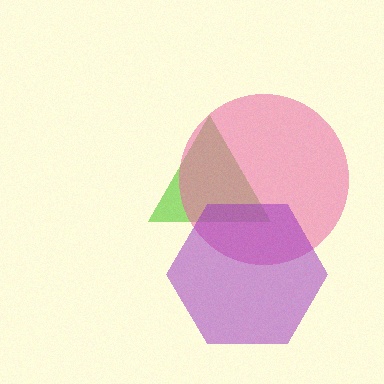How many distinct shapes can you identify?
There are 3 distinct shapes: a lime triangle, a pink circle, a purple hexagon.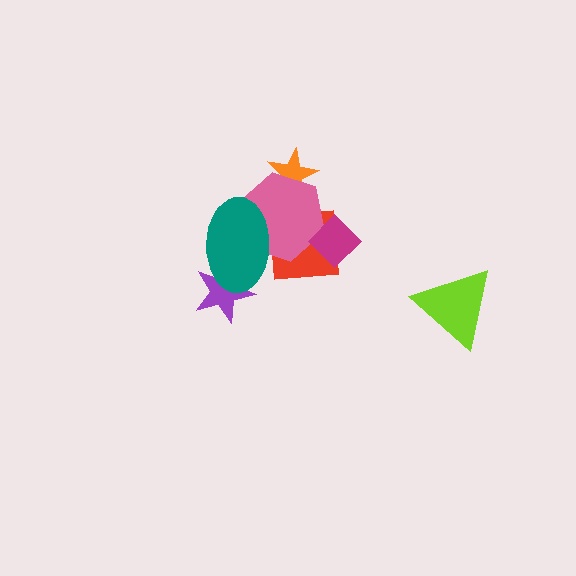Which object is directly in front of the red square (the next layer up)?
The pink hexagon is directly in front of the red square.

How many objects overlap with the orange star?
1 object overlaps with the orange star.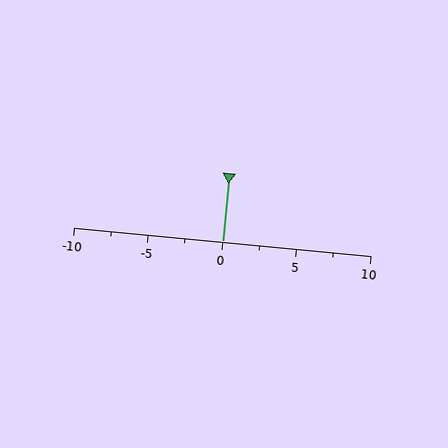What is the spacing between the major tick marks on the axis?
The major ticks are spaced 5 apart.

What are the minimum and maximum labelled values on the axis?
The axis runs from -10 to 10.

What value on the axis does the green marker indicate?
The marker indicates approximately 0.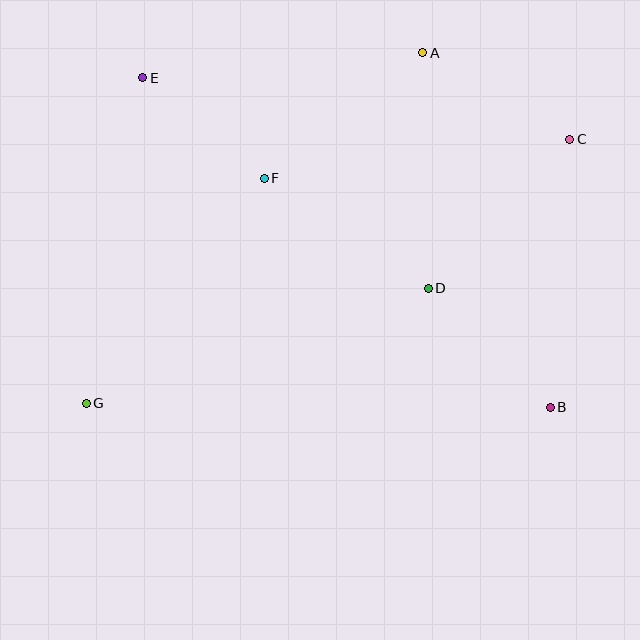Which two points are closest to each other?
Points E and F are closest to each other.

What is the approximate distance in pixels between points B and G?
The distance between B and G is approximately 464 pixels.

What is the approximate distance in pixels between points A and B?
The distance between A and B is approximately 377 pixels.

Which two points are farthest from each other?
Points C and G are farthest from each other.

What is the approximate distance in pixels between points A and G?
The distance between A and G is approximately 486 pixels.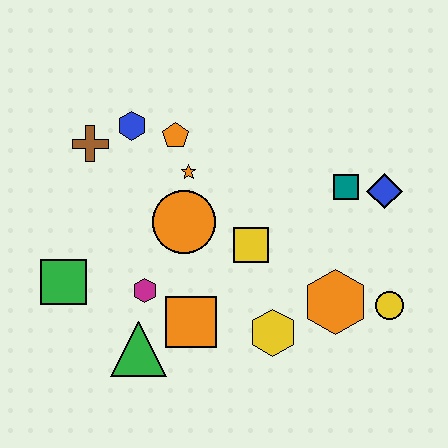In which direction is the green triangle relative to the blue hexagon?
The green triangle is below the blue hexagon.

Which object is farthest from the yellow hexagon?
The brown cross is farthest from the yellow hexagon.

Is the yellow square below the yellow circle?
No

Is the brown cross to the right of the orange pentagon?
No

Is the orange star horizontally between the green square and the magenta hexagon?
No